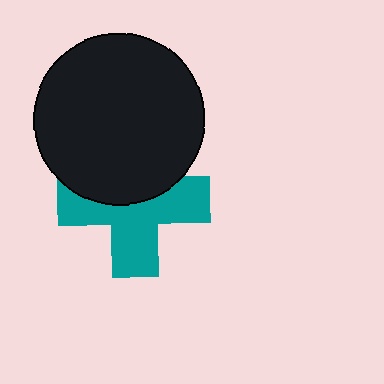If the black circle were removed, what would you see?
You would see the complete teal cross.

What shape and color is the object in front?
The object in front is a black circle.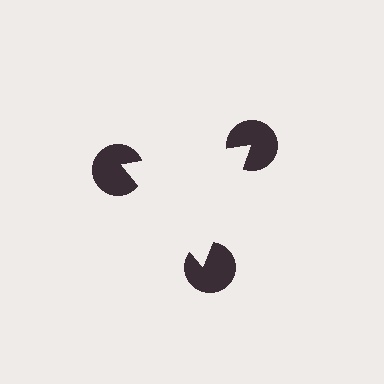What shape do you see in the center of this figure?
An illusory triangle — its edges are inferred from the aligned wedge cuts in the pac-man discs, not physically drawn.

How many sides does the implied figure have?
3 sides.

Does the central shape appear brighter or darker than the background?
It typically appears slightly brighter than the background, even though no actual brightness change is drawn.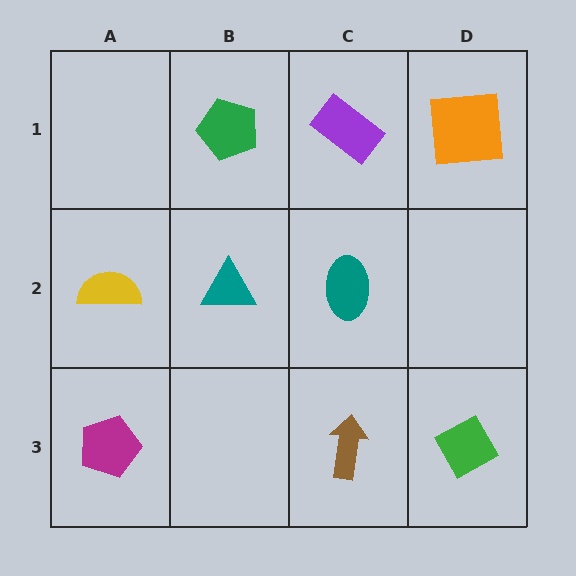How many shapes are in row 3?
3 shapes.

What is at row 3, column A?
A magenta pentagon.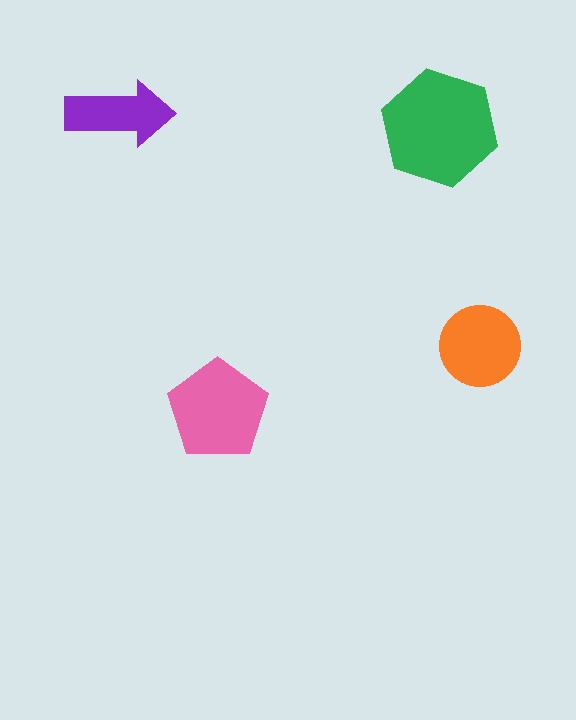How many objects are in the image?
There are 4 objects in the image.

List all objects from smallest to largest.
The purple arrow, the orange circle, the pink pentagon, the green hexagon.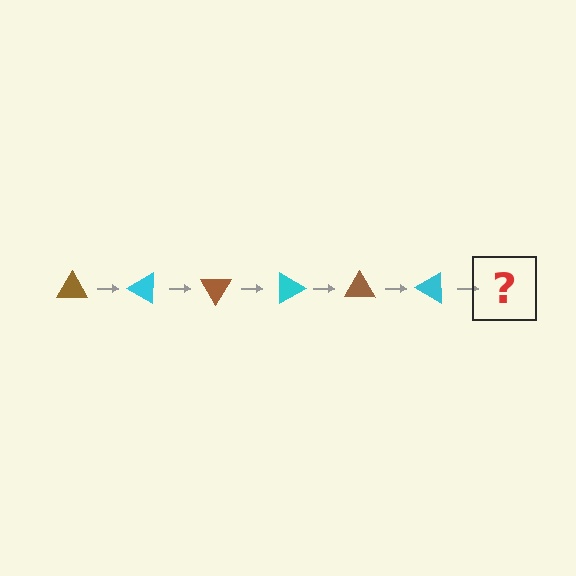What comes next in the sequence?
The next element should be a brown triangle, rotated 180 degrees from the start.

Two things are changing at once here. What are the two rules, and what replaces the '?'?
The two rules are that it rotates 30 degrees each step and the color cycles through brown and cyan. The '?' should be a brown triangle, rotated 180 degrees from the start.